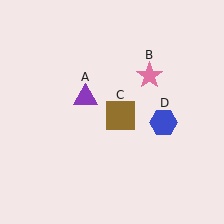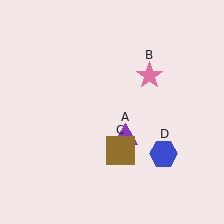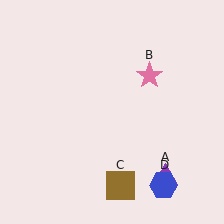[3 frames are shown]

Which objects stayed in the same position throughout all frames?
Pink star (object B) remained stationary.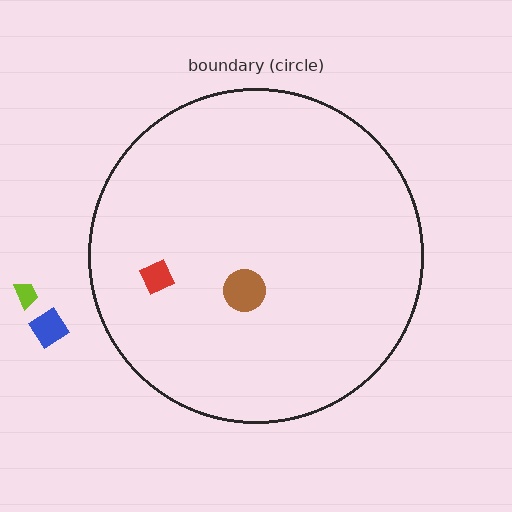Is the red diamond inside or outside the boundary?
Inside.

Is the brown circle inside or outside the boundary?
Inside.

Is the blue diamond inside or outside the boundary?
Outside.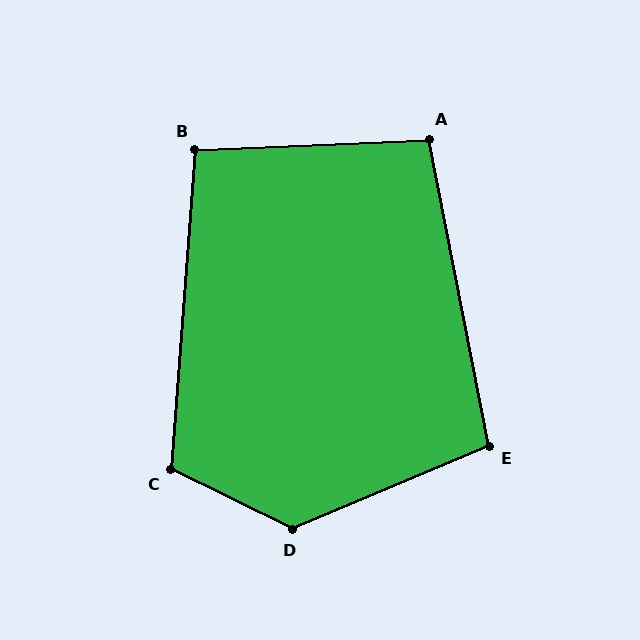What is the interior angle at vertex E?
Approximately 102 degrees (obtuse).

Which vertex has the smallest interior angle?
B, at approximately 97 degrees.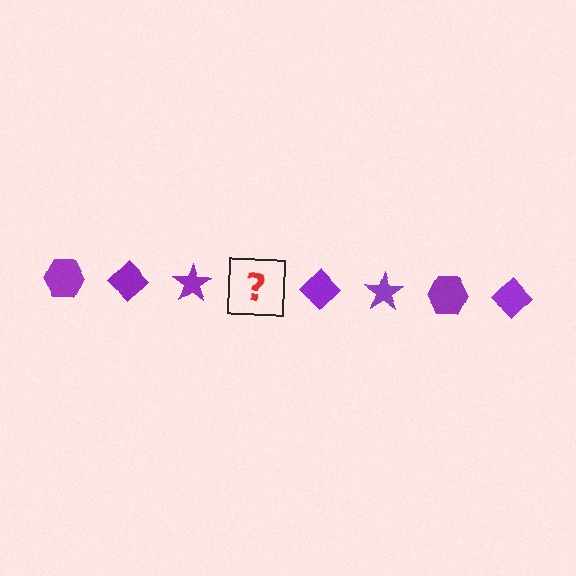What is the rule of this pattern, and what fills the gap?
The rule is that the pattern cycles through hexagon, diamond, star shapes in purple. The gap should be filled with a purple hexagon.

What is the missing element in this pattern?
The missing element is a purple hexagon.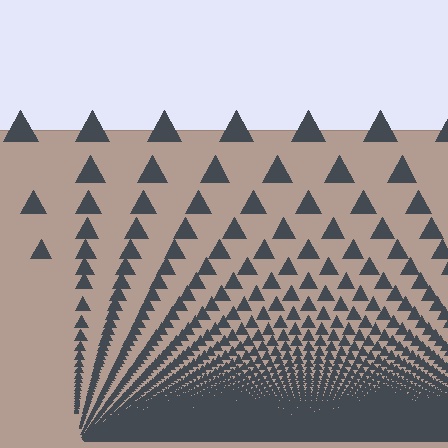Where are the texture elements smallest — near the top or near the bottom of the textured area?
Near the bottom.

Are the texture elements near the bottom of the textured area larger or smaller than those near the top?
Smaller. The gradient is inverted — elements near the bottom are smaller and denser.